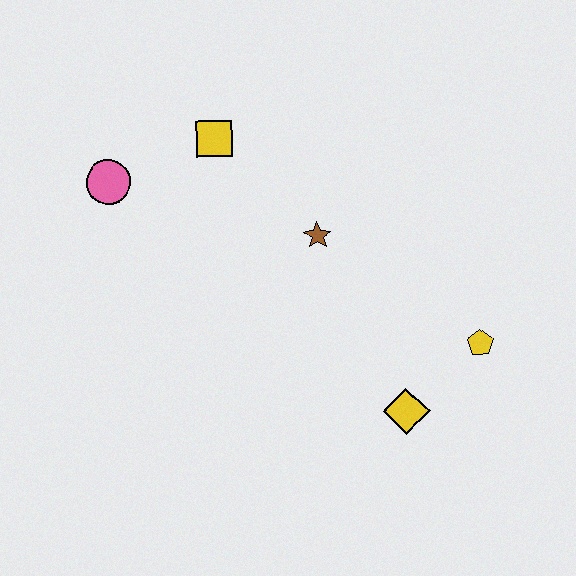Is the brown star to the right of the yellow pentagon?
No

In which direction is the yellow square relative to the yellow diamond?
The yellow square is above the yellow diamond.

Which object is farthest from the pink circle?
The yellow pentagon is farthest from the pink circle.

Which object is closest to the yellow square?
The pink circle is closest to the yellow square.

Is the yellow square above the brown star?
Yes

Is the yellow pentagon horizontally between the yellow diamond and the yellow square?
No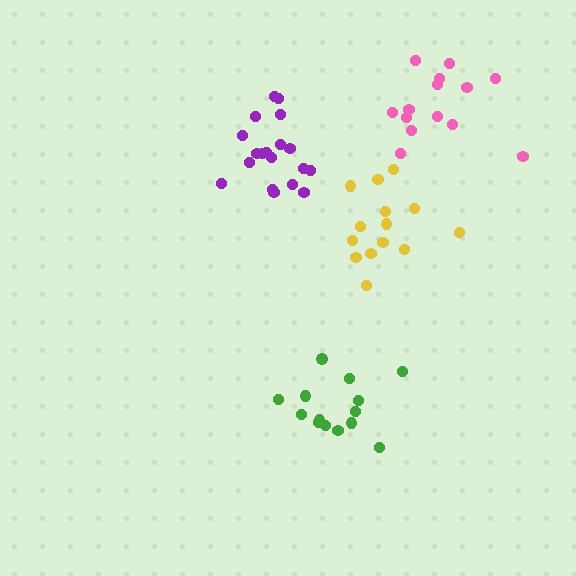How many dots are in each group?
Group 1: 14 dots, Group 2: 14 dots, Group 3: 14 dots, Group 4: 19 dots (61 total).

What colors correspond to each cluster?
The clusters are colored: yellow, pink, green, purple.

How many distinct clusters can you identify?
There are 4 distinct clusters.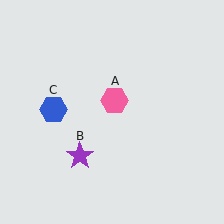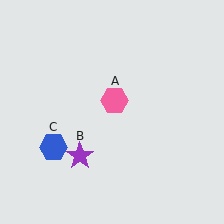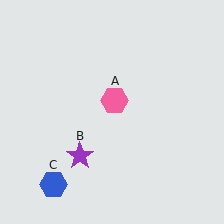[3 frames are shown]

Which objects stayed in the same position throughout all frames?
Pink hexagon (object A) and purple star (object B) remained stationary.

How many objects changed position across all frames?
1 object changed position: blue hexagon (object C).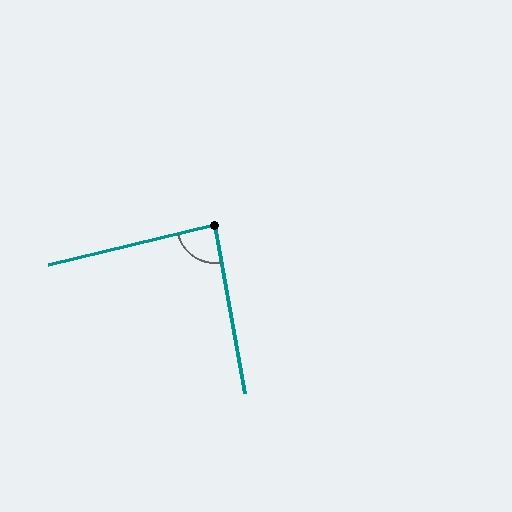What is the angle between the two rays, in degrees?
Approximately 86 degrees.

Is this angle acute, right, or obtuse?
It is approximately a right angle.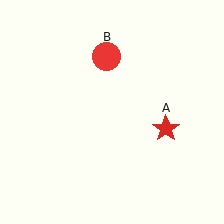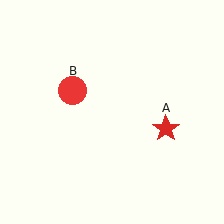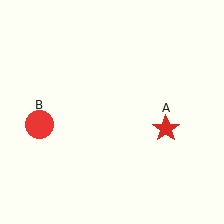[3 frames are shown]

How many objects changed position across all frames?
1 object changed position: red circle (object B).